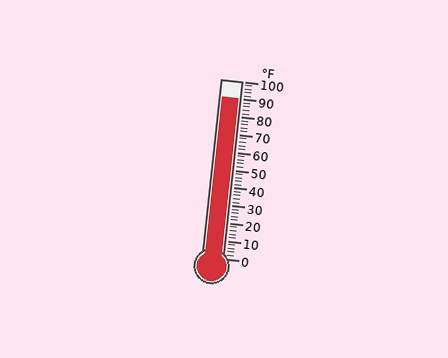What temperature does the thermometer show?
The thermometer shows approximately 90°F.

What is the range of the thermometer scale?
The thermometer scale ranges from 0°F to 100°F.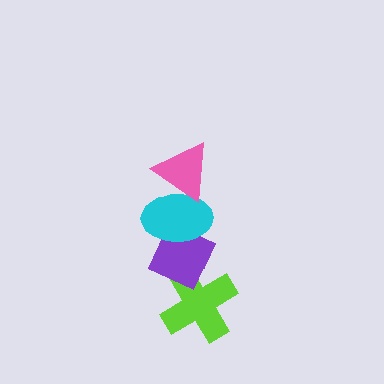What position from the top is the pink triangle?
The pink triangle is 1st from the top.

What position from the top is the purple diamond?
The purple diamond is 3rd from the top.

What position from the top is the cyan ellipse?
The cyan ellipse is 2nd from the top.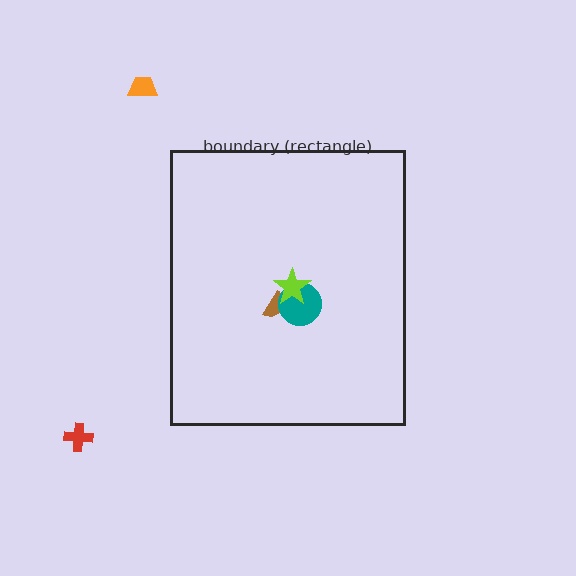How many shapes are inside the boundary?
3 inside, 2 outside.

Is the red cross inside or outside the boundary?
Outside.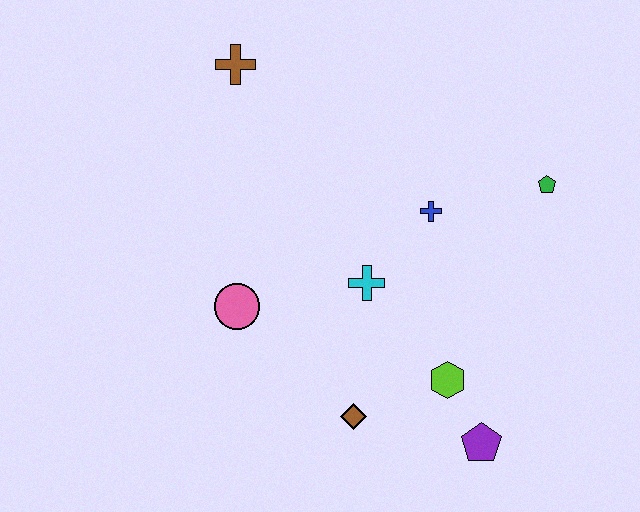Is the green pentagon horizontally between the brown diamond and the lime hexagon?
No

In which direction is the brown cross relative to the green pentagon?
The brown cross is to the left of the green pentagon.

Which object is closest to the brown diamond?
The lime hexagon is closest to the brown diamond.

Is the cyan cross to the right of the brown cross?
Yes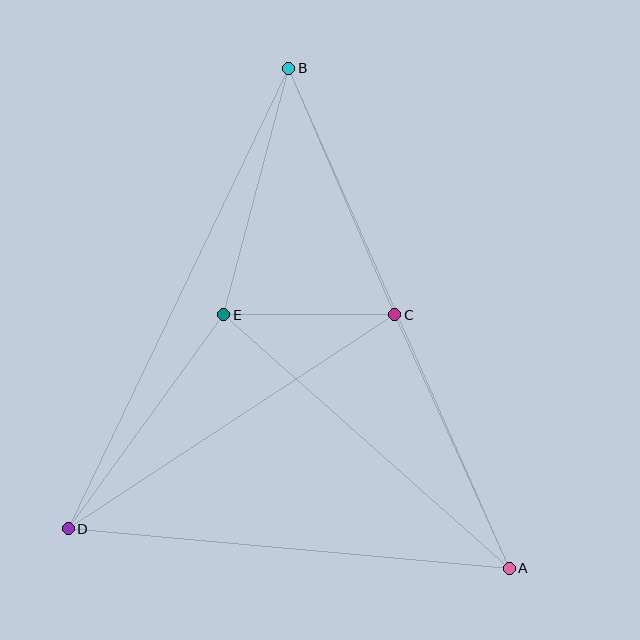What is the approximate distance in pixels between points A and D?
The distance between A and D is approximately 443 pixels.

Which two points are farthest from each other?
Points A and B are farthest from each other.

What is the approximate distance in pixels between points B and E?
The distance between B and E is approximately 255 pixels.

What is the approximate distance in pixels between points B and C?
The distance between B and C is approximately 268 pixels.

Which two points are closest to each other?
Points C and E are closest to each other.